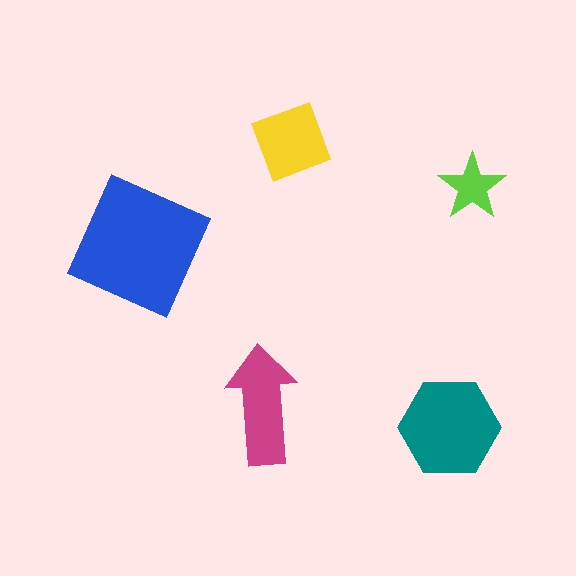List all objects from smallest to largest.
The lime star, the yellow diamond, the magenta arrow, the teal hexagon, the blue square.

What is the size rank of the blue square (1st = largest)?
1st.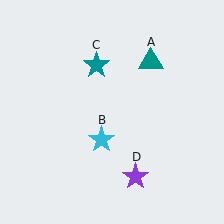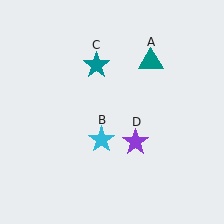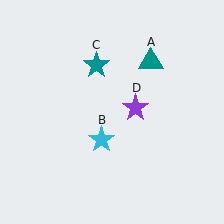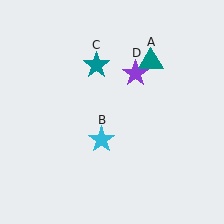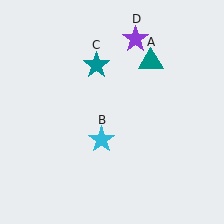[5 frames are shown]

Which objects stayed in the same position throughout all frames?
Teal triangle (object A) and cyan star (object B) and teal star (object C) remained stationary.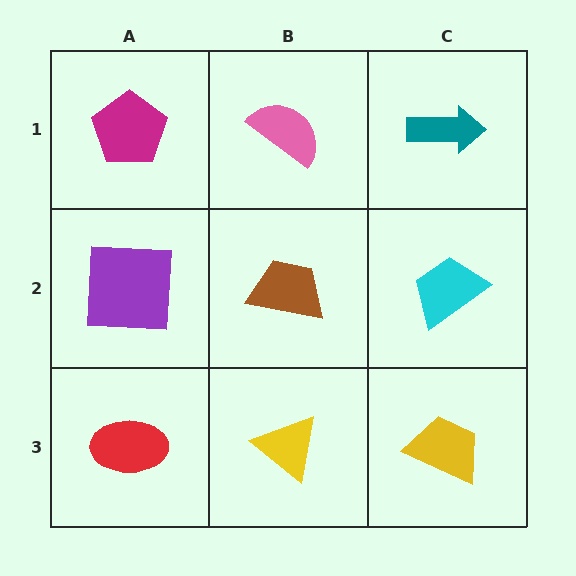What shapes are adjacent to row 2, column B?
A pink semicircle (row 1, column B), a yellow triangle (row 3, column B), a purple square (row 2, column A), a cyan trapezoid (row 2, column C).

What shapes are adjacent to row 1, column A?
A purple square (row 2, column A), a pink semicircle (row 1, column B).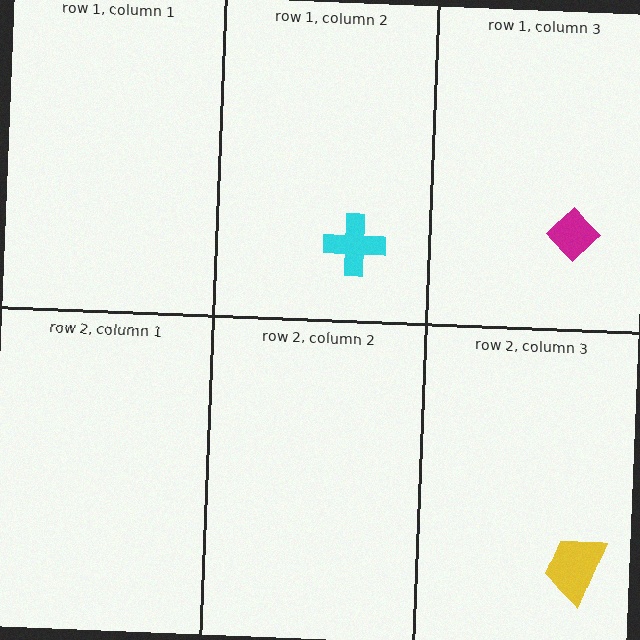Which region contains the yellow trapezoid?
The row 2, column 3 region.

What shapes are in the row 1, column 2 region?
The cyan cross.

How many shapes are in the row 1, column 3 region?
1.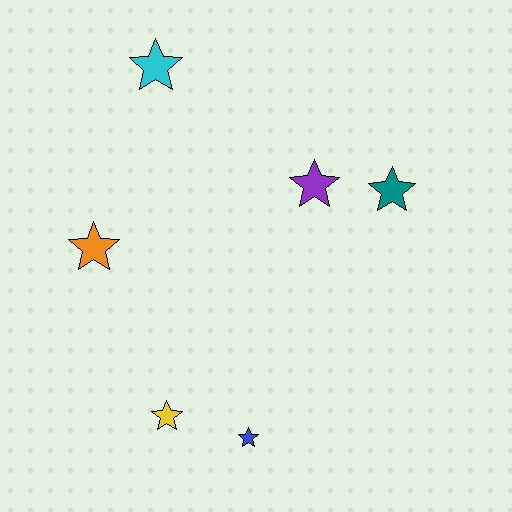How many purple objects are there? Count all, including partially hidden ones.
There is 1 purple object.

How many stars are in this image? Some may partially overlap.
There are 6 stars.